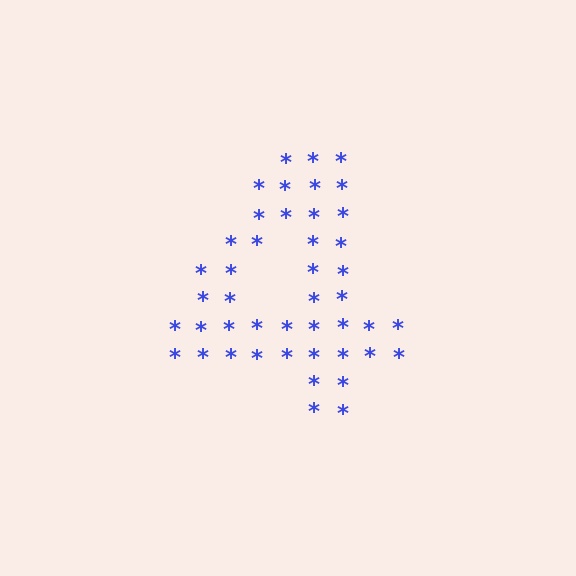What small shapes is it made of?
It is made of small asterisks.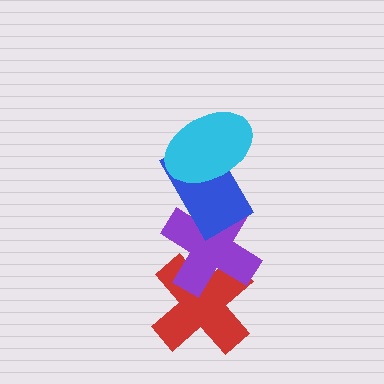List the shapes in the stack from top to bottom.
From top to bottom: the cyan ellipse, the blue rectangle, the purple cross, the red cross.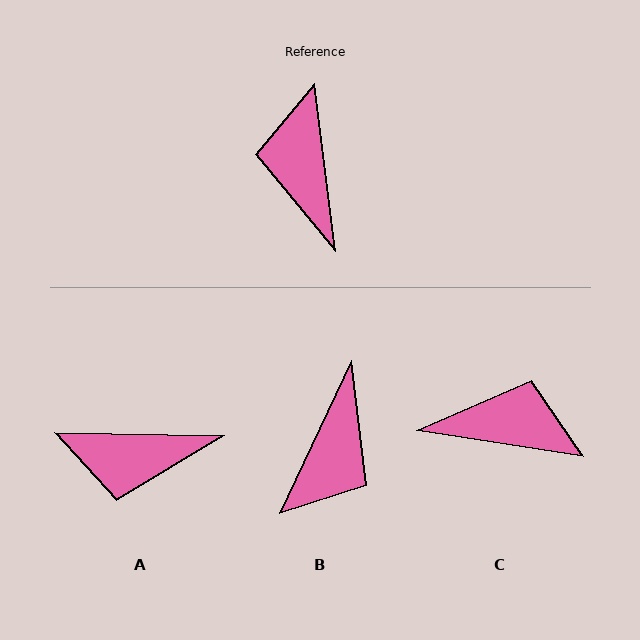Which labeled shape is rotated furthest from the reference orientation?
B, about 148 degrees away.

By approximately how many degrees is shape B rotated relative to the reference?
Approximately 148 degrees counter-clockwise.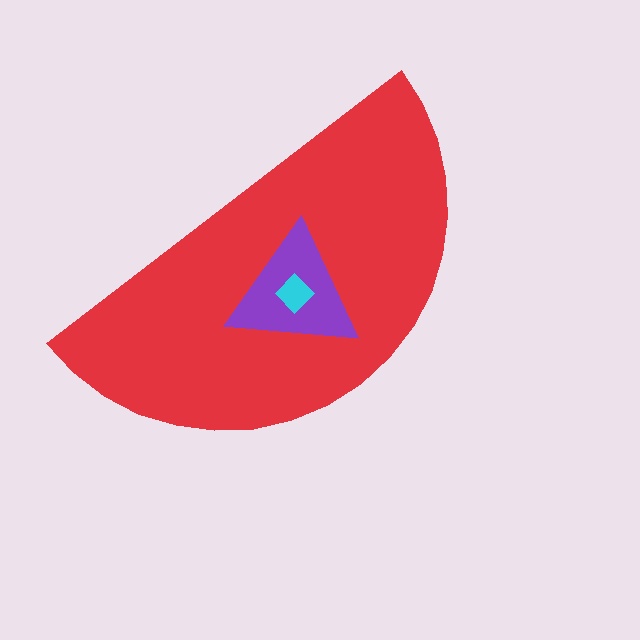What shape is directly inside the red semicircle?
The purple triangle.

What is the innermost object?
The cyan diamond.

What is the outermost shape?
The red semicircle.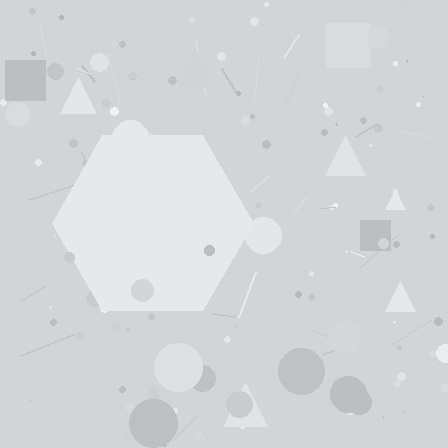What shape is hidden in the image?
A hexagon is hidden in the image.